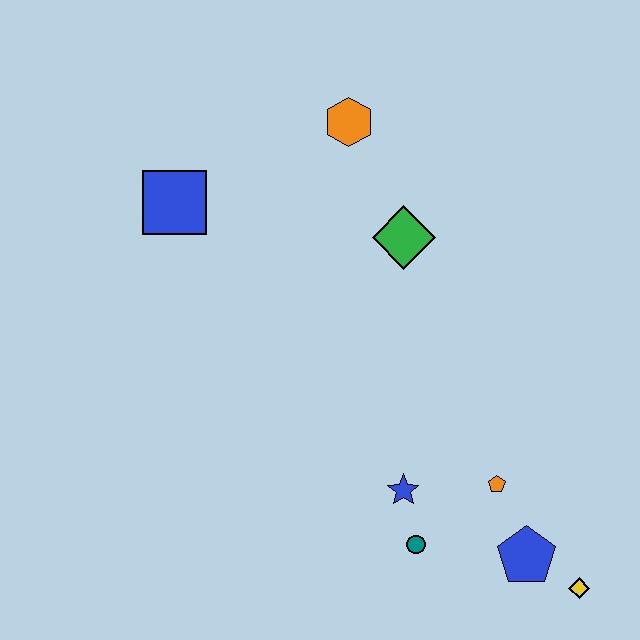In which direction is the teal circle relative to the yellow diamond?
The teal circle is to the left of the yellow diamond.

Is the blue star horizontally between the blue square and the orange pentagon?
Yes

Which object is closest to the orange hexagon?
The green diamond is closest to the orange hexagon.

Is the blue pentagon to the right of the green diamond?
Yes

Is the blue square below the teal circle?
No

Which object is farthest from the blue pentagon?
The blue square is farthest from the blue pentagon.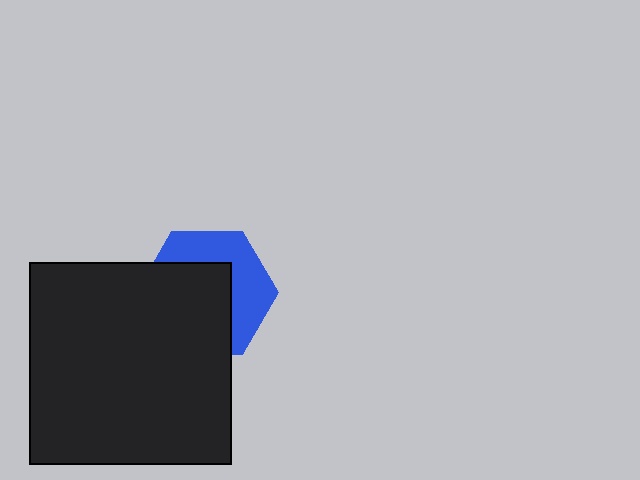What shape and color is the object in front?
The object in front is a black square.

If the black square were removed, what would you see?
You would see the complete blue hexagon.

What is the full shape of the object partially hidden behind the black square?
The partially hidden object is a blue hexagon.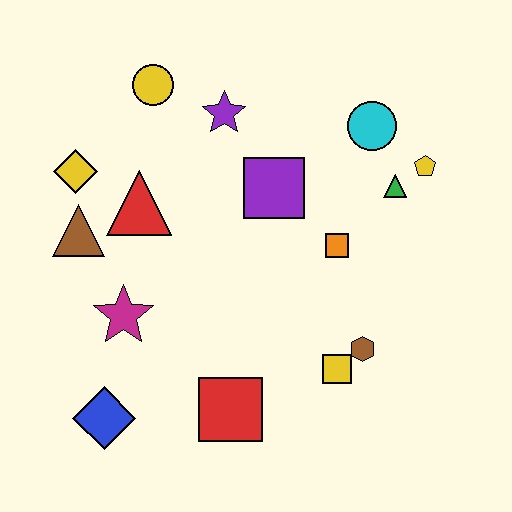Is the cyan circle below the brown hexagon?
No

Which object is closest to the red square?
The yellow square is closest to the red square.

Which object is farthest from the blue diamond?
The yellow pentagon is farthest from the blue diamond.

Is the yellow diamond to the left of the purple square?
Yes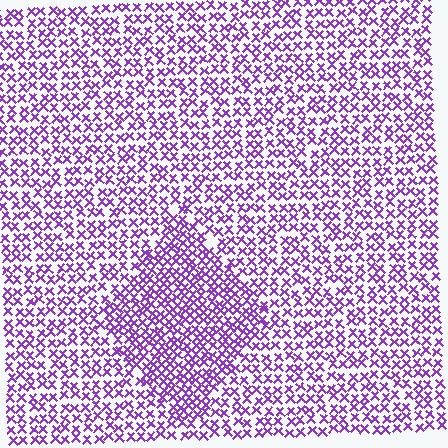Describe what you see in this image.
The image contains small purple elements arranged at two different densities. A diamond-shaped region is visible where the elements are more densely packed than the surrounding area.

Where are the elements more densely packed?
The elements are more densely packed inside the diamond boundary.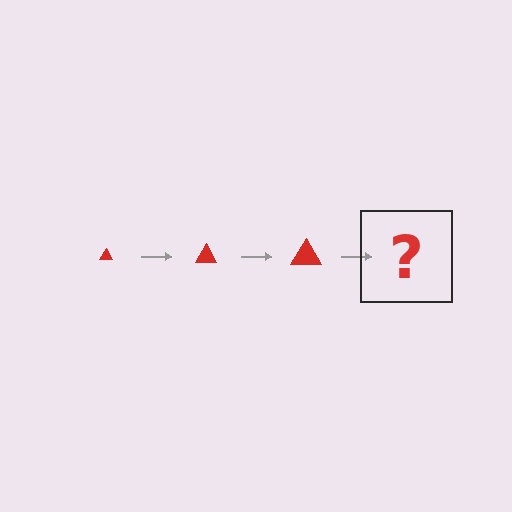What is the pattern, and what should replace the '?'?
The pattern is that the triangle gets progressively larger each step. The '?' should be a red triangle, larger than the previous one.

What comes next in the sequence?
The next element should be a red triangle, larger than the previous one.